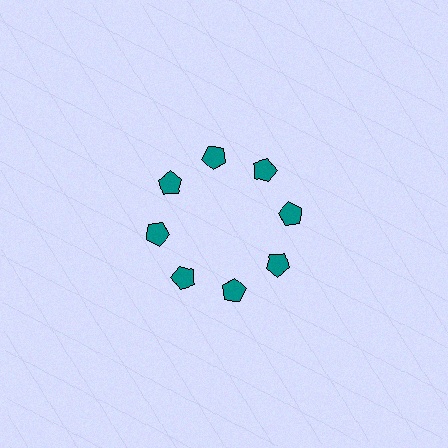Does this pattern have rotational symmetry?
Yes, this pattern has 8-fold rotational symmetry. It looks the same after rotating 45 degrees around the center.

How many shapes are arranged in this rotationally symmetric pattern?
There are 8 shapes, arranged in 8 groups of 1.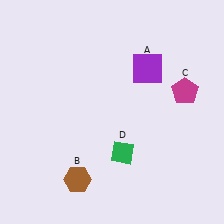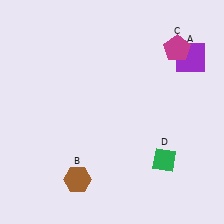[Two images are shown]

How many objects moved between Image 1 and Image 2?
3 objects moved between the two images.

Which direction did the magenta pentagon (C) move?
The magenta pentagon (C) moved up.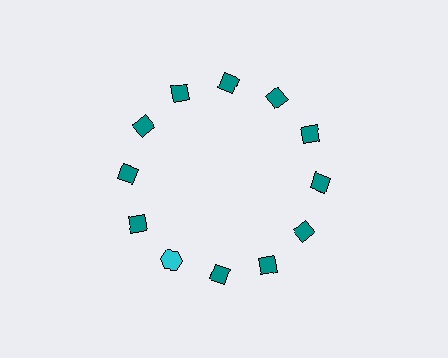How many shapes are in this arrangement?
There are 12 shapes arranged in a ring pattern.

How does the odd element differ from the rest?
It differs in both color (cyan instead of teal) and shape (hexagon instead of diamond).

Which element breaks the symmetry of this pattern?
The cyan hexagon at roughly the 7 o'clock position breaks the symmetry. All other shapes are teal diamonds.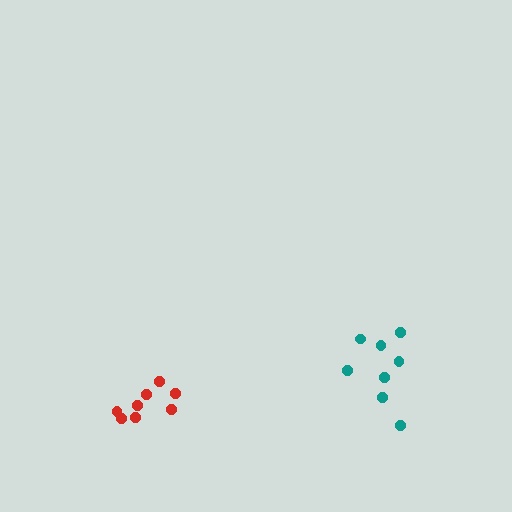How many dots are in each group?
Group 1: 8 dots, Group 2: 8 dots (16 total).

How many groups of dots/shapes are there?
There are 2 groups.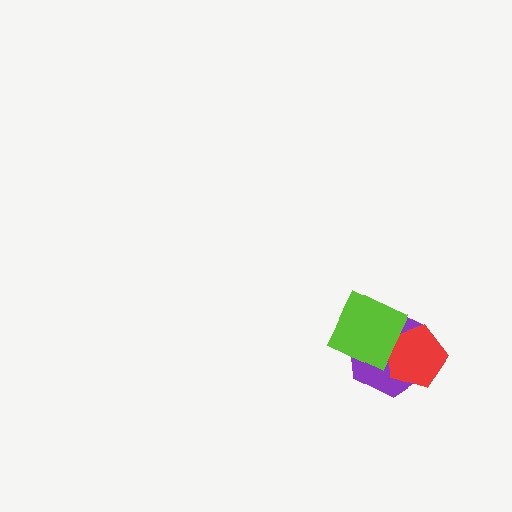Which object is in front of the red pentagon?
The lime diamond is in front of the red pentagon.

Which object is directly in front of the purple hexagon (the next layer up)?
The red pentagon is directly in front of the purple hexagon.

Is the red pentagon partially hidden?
Yes, it is partially covered by another shape.